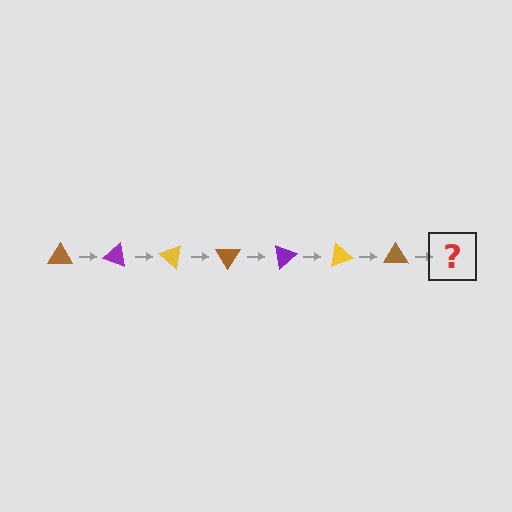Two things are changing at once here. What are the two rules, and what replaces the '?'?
The two rules are that it rotates 20 degrees each step and the color cycles through brown, purple, and yellow. The '?' should be a purple triangle, rotated 140 degrees from the start.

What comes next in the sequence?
The next element should be a purple triangle, rotated 140 degrees from the start.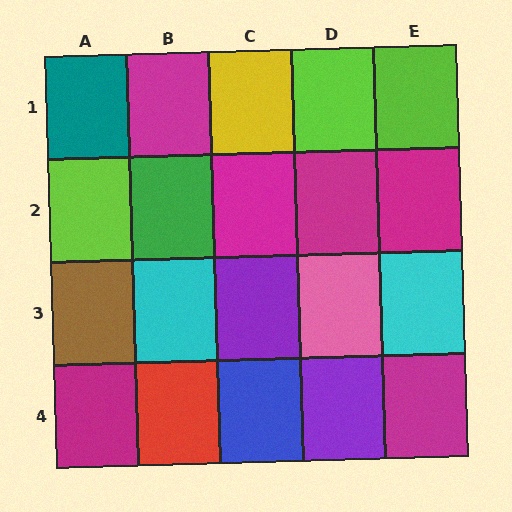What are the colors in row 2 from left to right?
Lime, green, magenta, magenta, magenta.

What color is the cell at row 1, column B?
Magenta.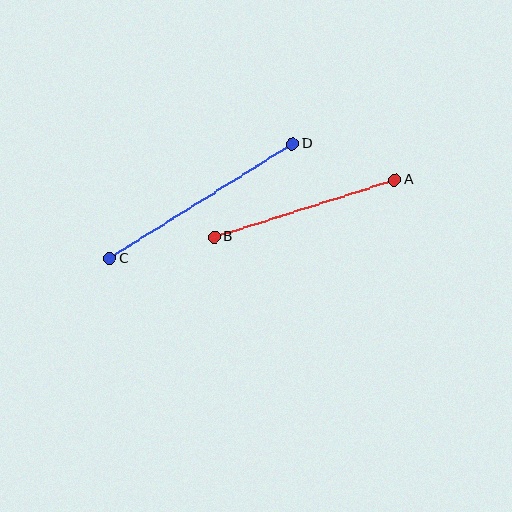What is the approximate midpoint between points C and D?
The midpoint is at approximately (201, 201) pixels.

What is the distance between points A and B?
The distance is approximately 189 pixels.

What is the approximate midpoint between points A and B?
The midpoint is at approximately (305, 208) pixels.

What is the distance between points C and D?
The distance is approximately 215 pixels.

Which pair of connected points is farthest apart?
Points C and D are farthest apart.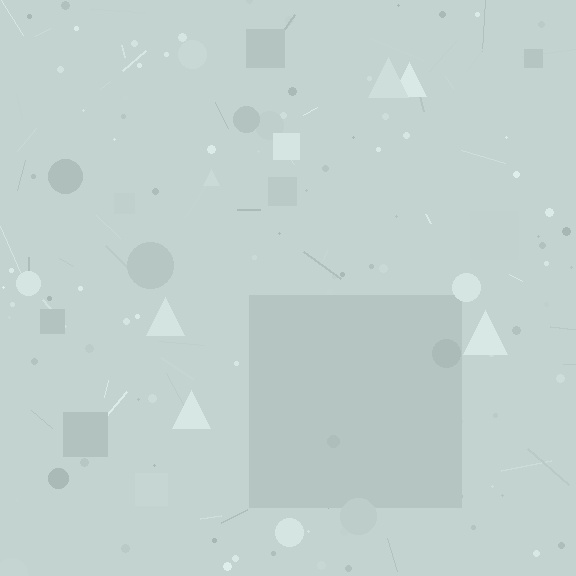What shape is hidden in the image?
A square is hidden in the image.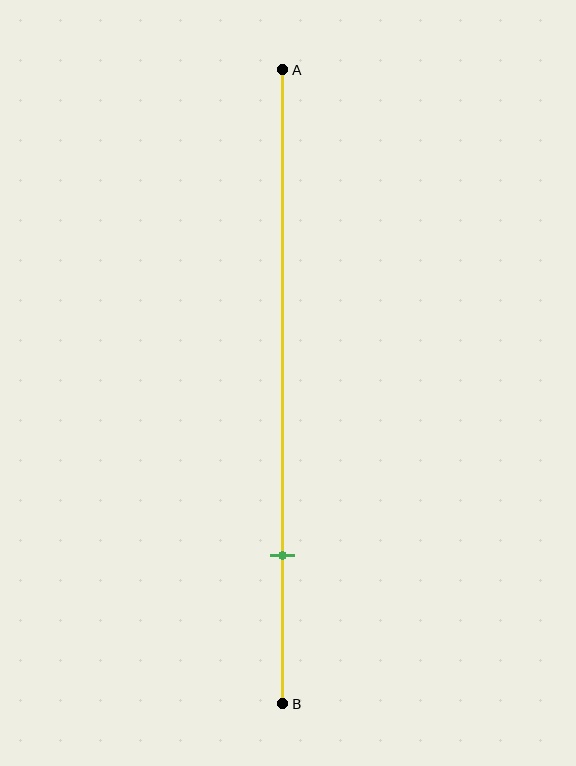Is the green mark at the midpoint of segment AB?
No, the mark is at about 75% from A, not at the 50% midpoint.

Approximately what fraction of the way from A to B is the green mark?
The green mark is approximately 75% of the way from A to B.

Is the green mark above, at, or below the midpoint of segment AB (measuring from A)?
The green mark is below the midpoint of segment AB.